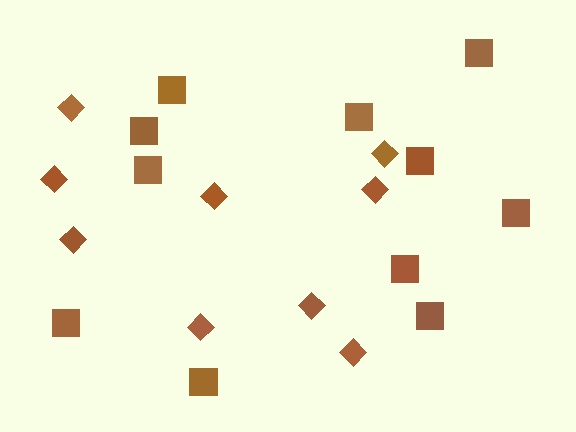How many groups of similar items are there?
There are 2 groups: one group of diamonds (9) and one group of squares (11).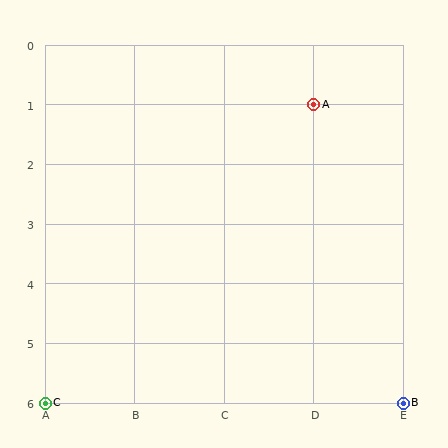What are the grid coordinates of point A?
Point A is at grid coordinates (D, 1).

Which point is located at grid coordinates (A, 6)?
Point C is at (A, 6).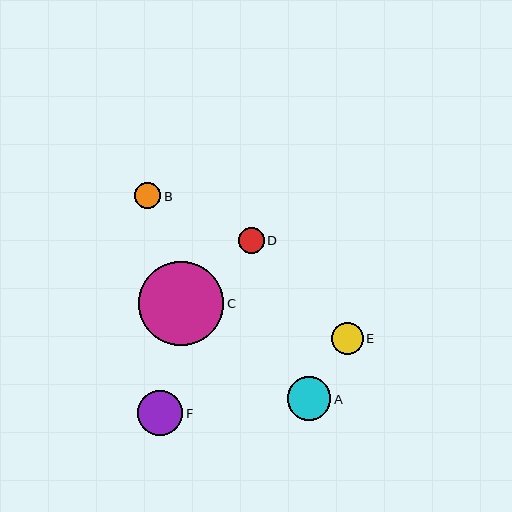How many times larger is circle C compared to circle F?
Circle C is approximately 1.9 times the size of circle F.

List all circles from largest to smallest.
From largest to smallest: C, F, A, E, B, D.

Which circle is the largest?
Circle C is the largest with a size of approximately 85 pixels.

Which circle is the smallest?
Circle D is the smallest with a size of approximately 26 pixels.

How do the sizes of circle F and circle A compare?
Circle F and circle A are approximately the same size.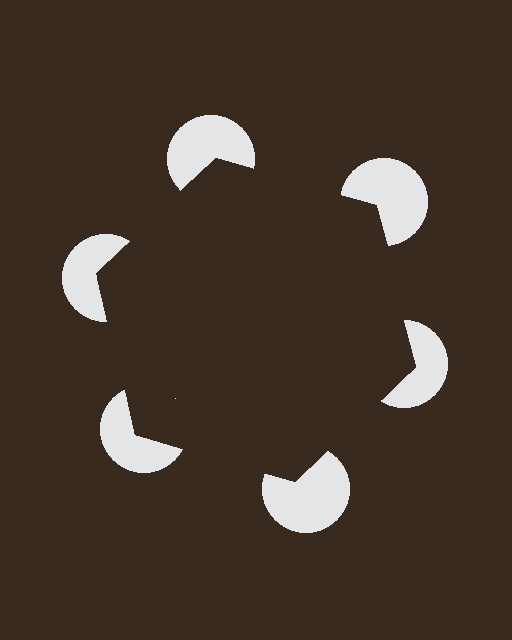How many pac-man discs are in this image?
There are 6 — one at each vertex of the illusory hexagon.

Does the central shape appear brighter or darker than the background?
It typically appears slightly darker than the background, even though no actual brightness change is drawn.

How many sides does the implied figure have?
6 sides.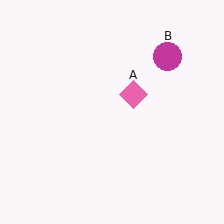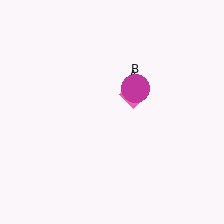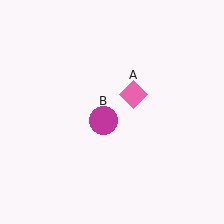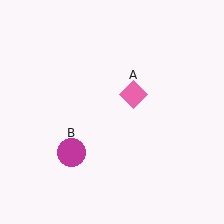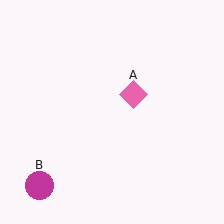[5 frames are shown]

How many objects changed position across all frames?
1 object changed position: magenta circle (object B).